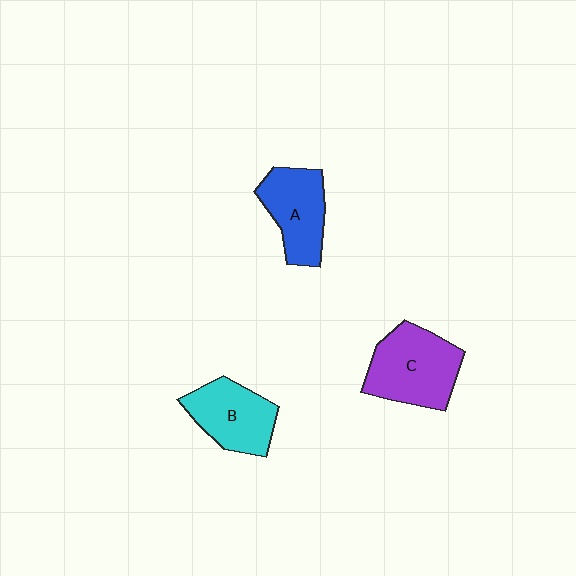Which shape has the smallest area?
Shape A (blue).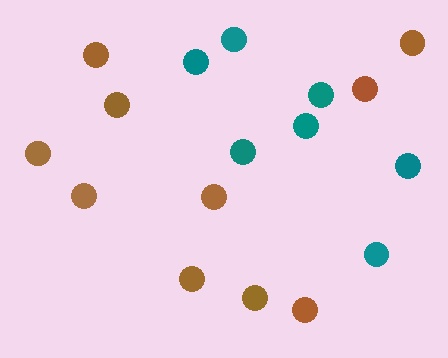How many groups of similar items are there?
There are 2 groups: one group of teal circles (7) and one group of brown circles (10).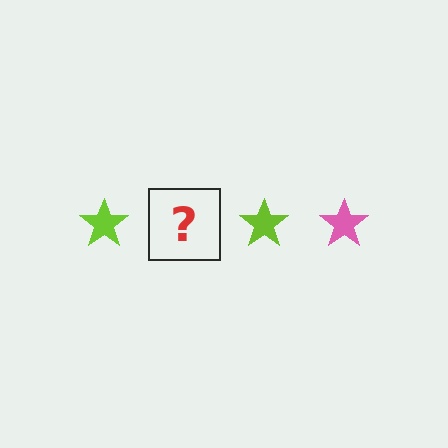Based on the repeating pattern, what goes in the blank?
The blank should be a pink star.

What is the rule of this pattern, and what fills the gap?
The rule is that the pattern cycles through lime, pink stars. The gap should be filled with a pink star.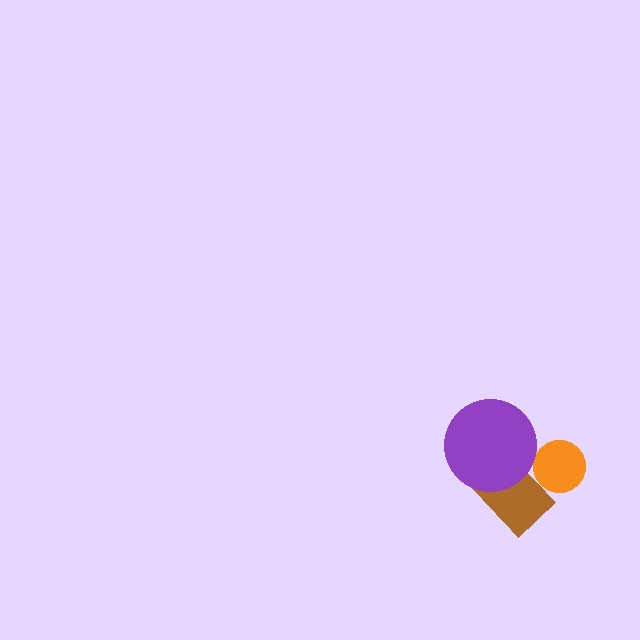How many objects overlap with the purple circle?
1 object overlaps with the purple circle.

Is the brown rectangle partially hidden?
Yes, it is partially covered by another shape.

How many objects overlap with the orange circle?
1 object overlaps with the orange circle.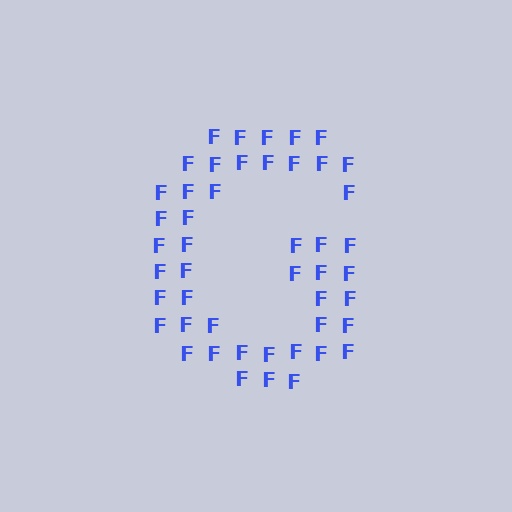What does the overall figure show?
The overall figure shows the letter G.